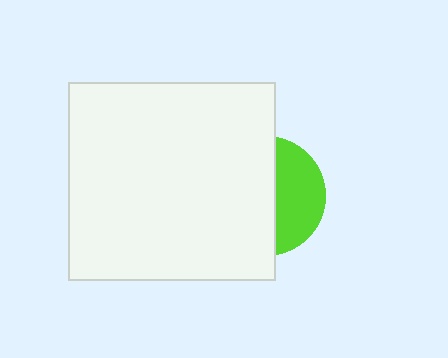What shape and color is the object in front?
The object in front is a white rectangle.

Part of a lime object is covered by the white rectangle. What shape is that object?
It is a circle.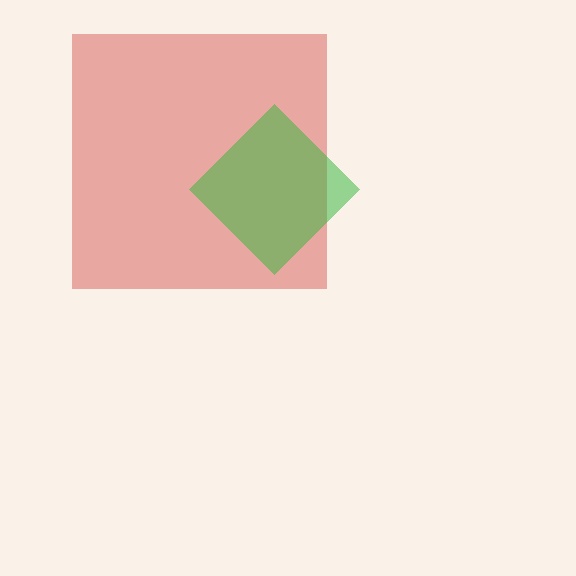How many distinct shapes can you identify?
There are 2 distinct shapes: a red square, a green diamond.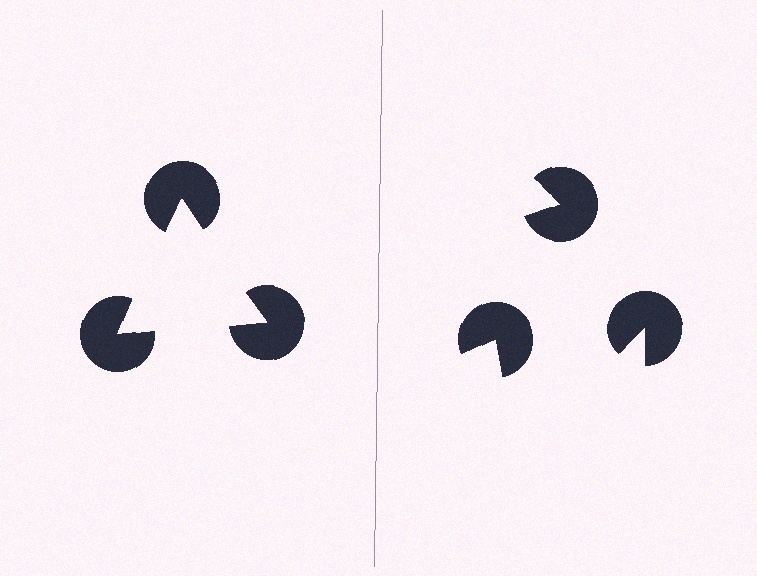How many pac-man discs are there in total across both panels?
6 — 3 on each side.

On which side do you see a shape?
An illusory triangle appears on the left side. On the right side the wedge cuts are rotated, so no coherent shape forms.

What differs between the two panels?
The pac-man discs are positioned identically on both sides; only the wedge orientations differ. On the left they align to a triangle; on the right they are misaligned.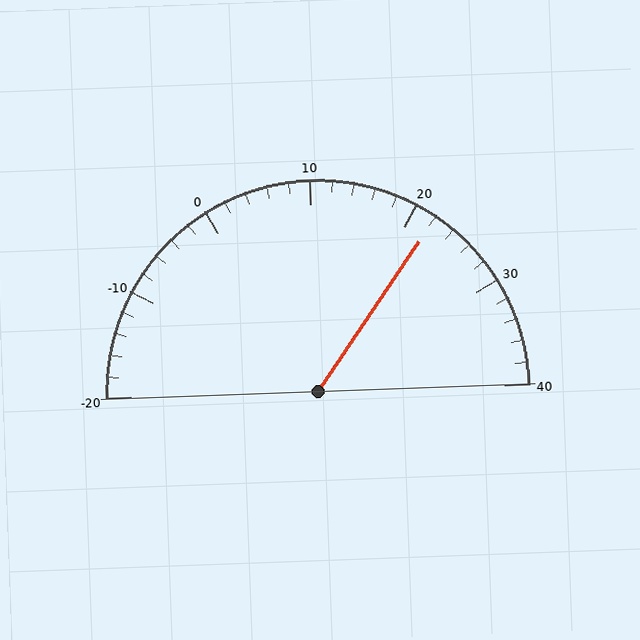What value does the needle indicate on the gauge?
The needle indicates approximately 22.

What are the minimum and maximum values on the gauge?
The gauge ranges from -20 to 40.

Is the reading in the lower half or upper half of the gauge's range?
The reading is in the upper half of the range (-20 to 40).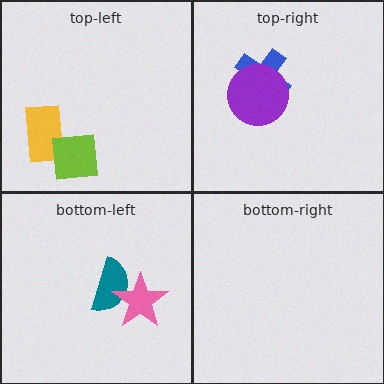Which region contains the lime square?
The top-left region.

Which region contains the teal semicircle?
The bottom-left region.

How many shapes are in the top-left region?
2.